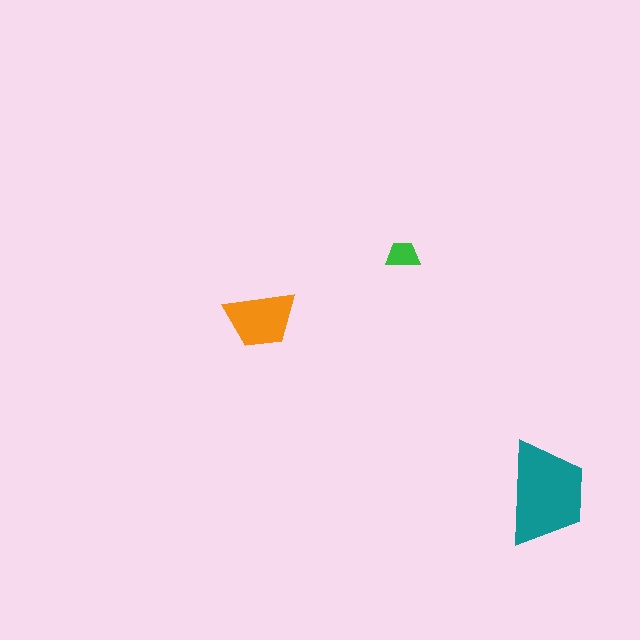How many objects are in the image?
There are 3 objects in the image.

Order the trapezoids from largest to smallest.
the teal one, the orange one, the green one.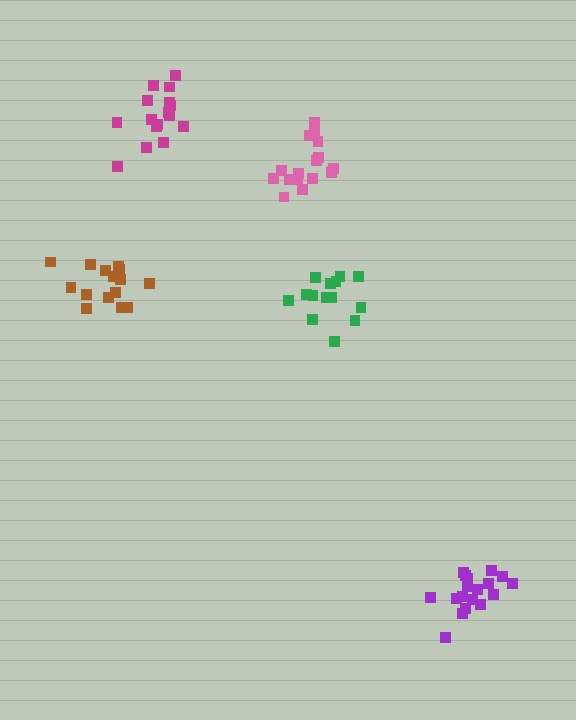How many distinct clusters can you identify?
There are 5 distinct clusters.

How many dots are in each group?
Group 1: 15 dots, Group 2: 16 dots, Group 3: 17 dots, Group 4: 18 dots, Group 5: 14 dots (80 total).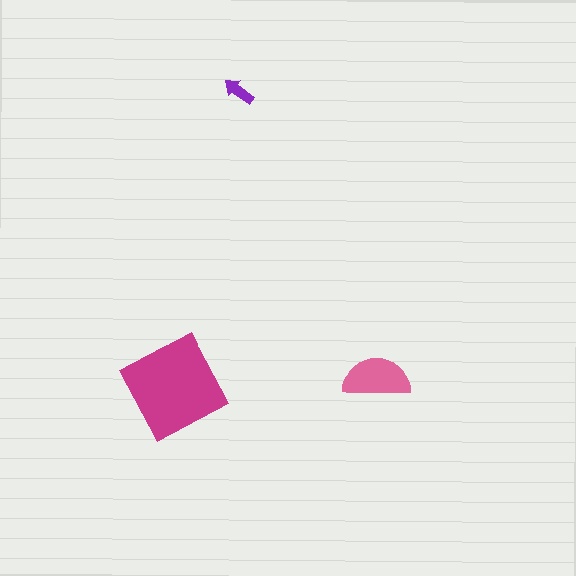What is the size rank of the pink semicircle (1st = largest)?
2nd.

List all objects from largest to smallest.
The magenta diamond, the pink semicircle, the purple arrow.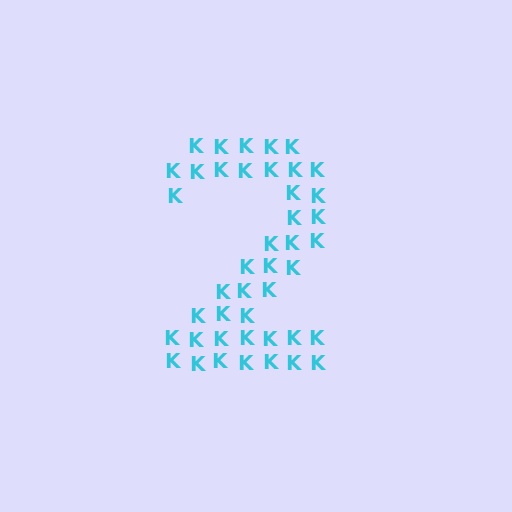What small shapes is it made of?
It is made of small letter K's.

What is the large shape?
The large shape is the digit 2.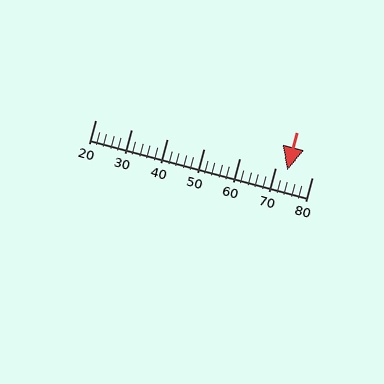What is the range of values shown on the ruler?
The ruler shows values from 20 to 80.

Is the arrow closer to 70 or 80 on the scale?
The arrow is closer to 70.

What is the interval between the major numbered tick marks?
The major tick marks are spaced 10 units apart.